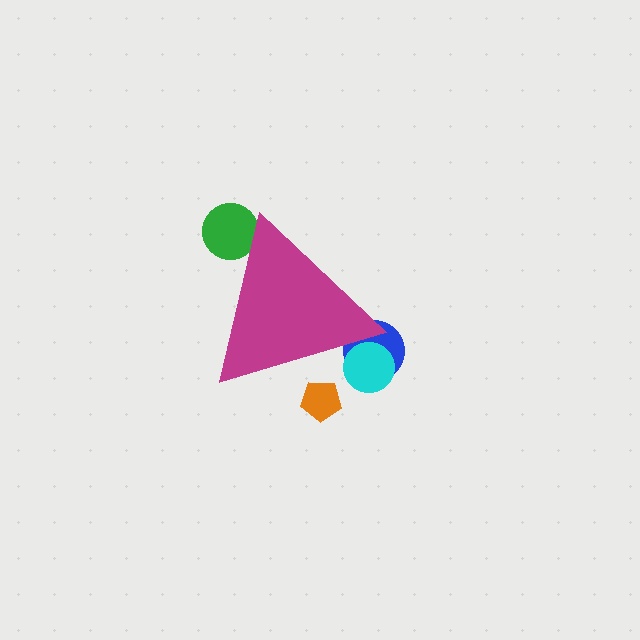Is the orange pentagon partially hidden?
Yes, the orange pentagon is partially hidden behind the magenta triangle.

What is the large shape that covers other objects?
A magenta triangle.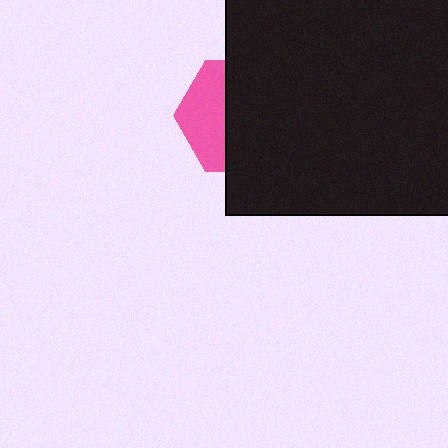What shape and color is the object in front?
The object in front is a black rectangle.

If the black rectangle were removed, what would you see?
You would see the complete pink hexagon.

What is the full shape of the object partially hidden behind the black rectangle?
The partially hidden object is a pink hexagon.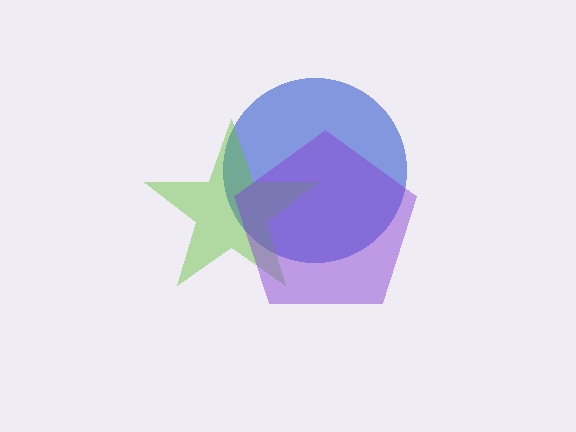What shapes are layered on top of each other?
The layered shapes are: a blue circle, a lime star, a purple pentagon.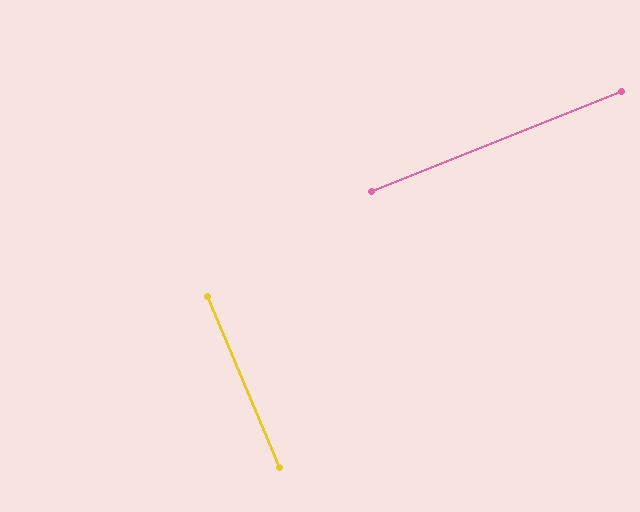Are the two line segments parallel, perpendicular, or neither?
Perpendicular — they meet at approximately 89°.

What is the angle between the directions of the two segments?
Approximately 89 degrees.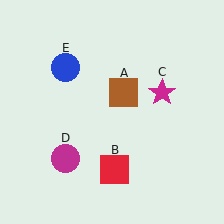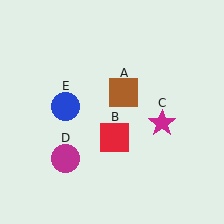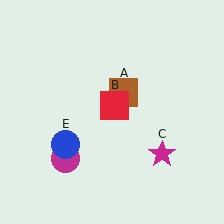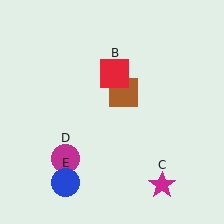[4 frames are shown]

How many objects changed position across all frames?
3 objects changed position: red square (object B), magenta star (object C), blue circle (object E).